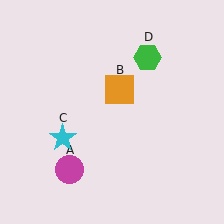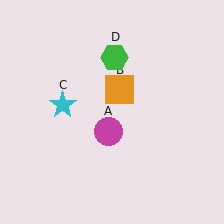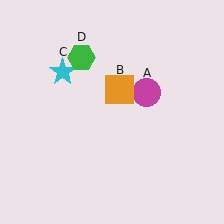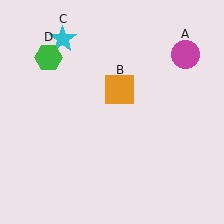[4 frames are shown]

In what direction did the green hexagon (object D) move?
The green hexagon (object D) moved left.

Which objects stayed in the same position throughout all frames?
Orange square (object B) remained stationary.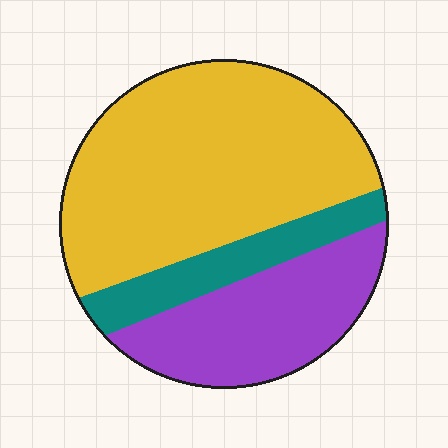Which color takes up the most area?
Yellow, at roughly 60%.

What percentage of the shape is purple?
Purple covers roughly 30% of the shape.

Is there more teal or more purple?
Purple.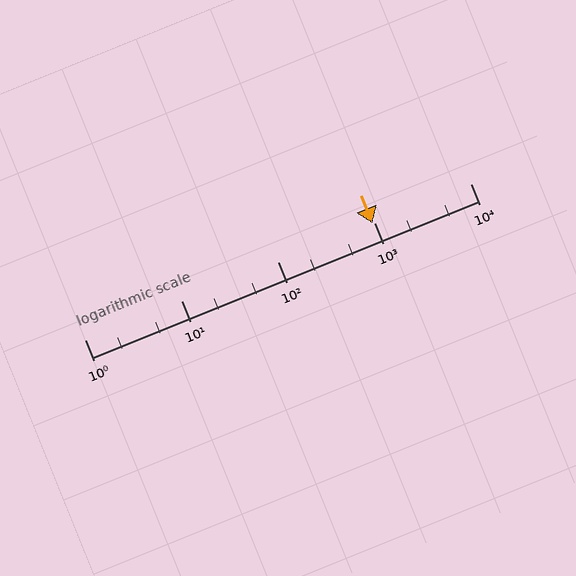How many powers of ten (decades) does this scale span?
The scale spans 4 decades, from 1 to 10000.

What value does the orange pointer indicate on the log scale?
The pointer indicates approximately 970.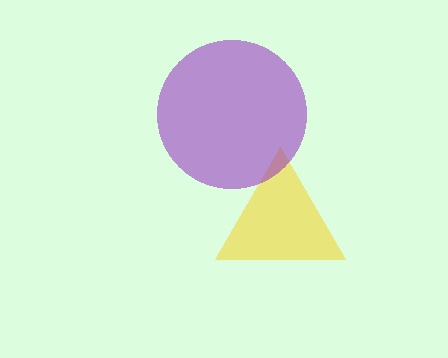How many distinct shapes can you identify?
There are 2 distinct shapes: a yellow triangle, a purple circle.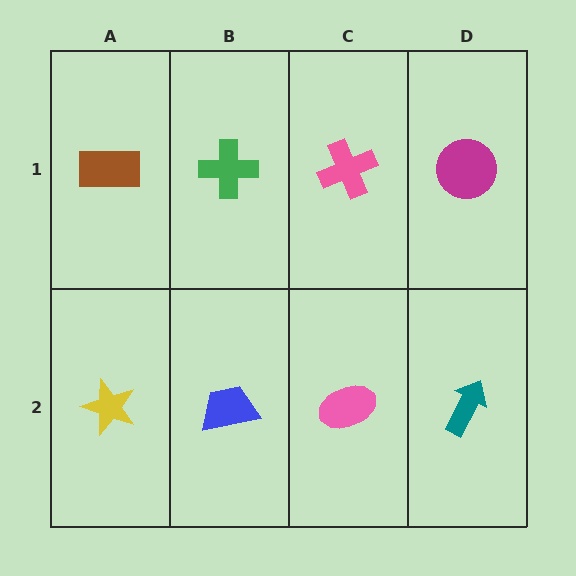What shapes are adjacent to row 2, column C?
A pink cross (row 1, column C), a blue trapezoid (row 2, column B), a teal arrow (row 2, column D).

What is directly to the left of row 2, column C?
A blue trapezoid.